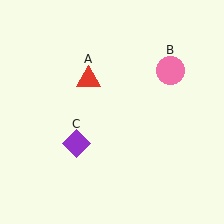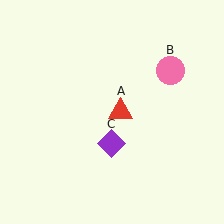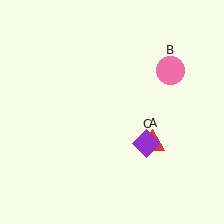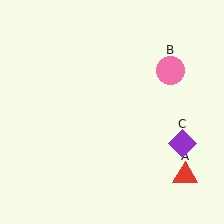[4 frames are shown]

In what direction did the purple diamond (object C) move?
The purple diamond (object C) moved right.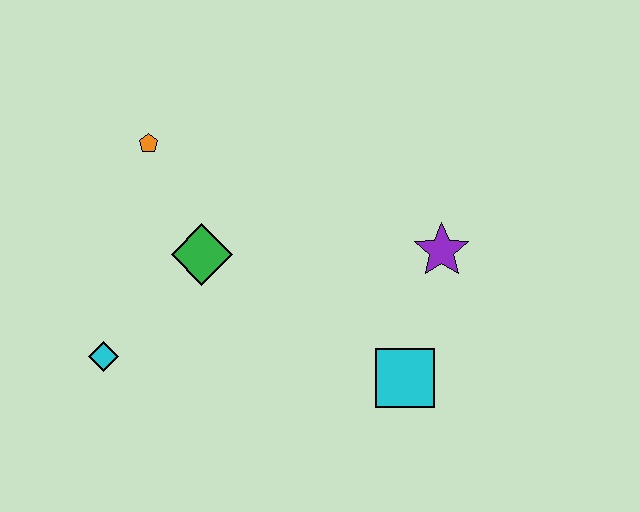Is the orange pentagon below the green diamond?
No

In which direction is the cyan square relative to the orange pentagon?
The cyan square is to the right of the orange pentagon.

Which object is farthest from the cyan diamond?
The purple star is farthest from the cyan diamond.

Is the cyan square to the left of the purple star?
Yes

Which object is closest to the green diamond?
The orange pentagon is closest to the green diamond.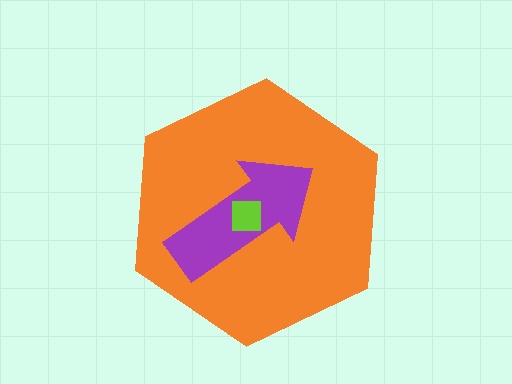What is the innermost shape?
The lime square.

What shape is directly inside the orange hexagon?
The purple arrow.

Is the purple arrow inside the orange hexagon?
Yes.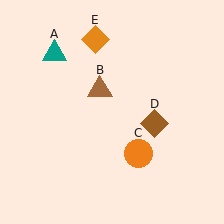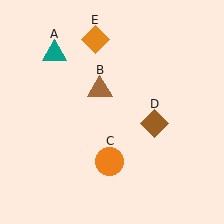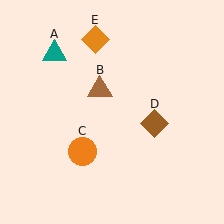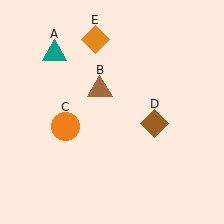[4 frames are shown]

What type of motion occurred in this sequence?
The orange circle (object C) rotated clockwise around the center of the scene.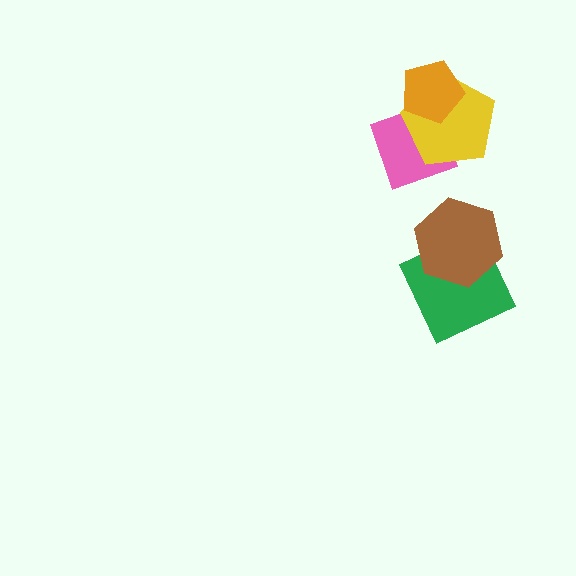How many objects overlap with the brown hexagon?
1 object overlaps with the brown hexagon.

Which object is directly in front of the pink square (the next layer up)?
The yellow pentagon is directly in front of the pink square.